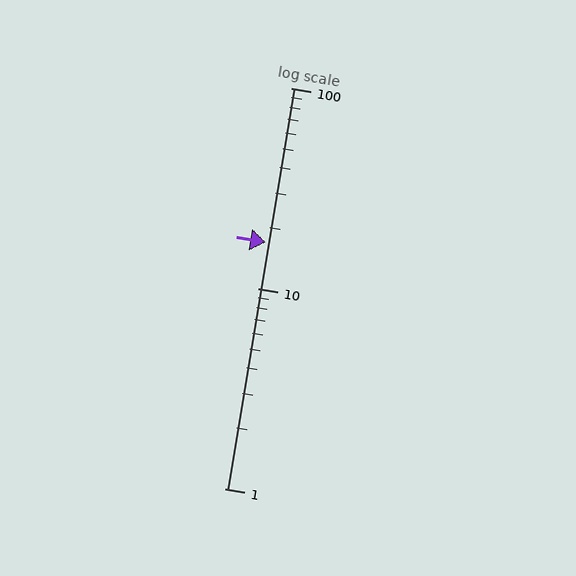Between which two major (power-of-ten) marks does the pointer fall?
The pointer is between 10 and 100.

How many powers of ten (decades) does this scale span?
The scale spans 2 decades, from 1 to 100.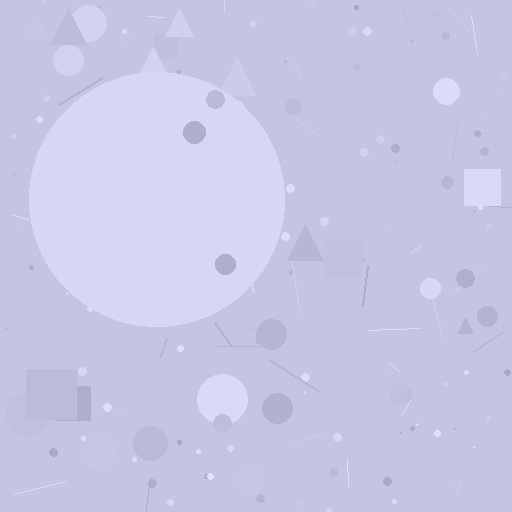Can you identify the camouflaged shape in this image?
The camouflaged shape is a circle.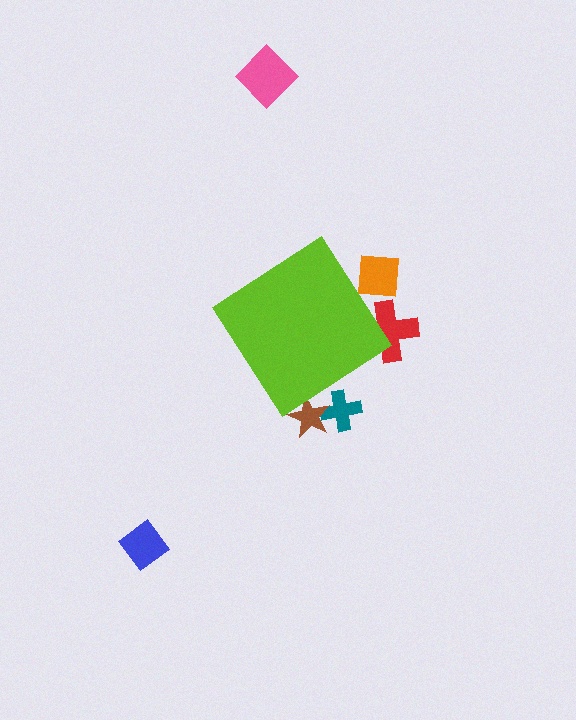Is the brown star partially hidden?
Yes, the brown star is partially hidden behind the lime diamond.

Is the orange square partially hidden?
Yes, the orange square is partially hidden behind the lime diamond.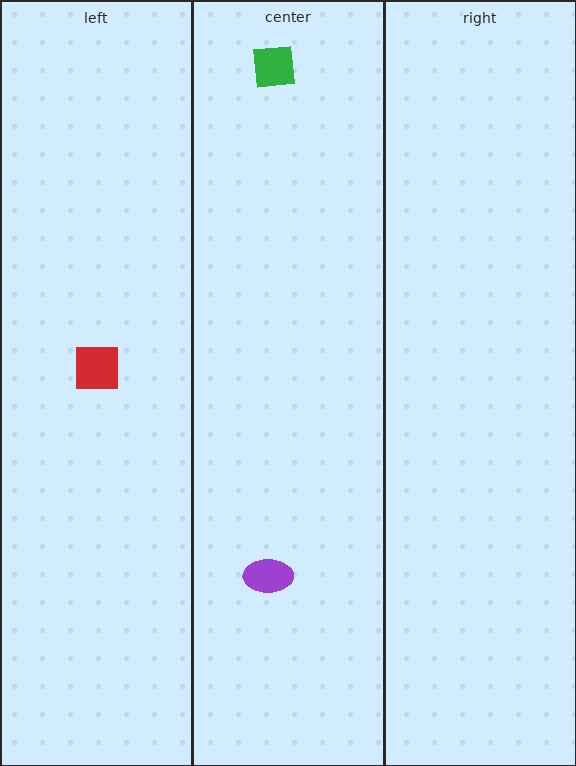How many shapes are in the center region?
2.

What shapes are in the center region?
The purple ellipse, the green square.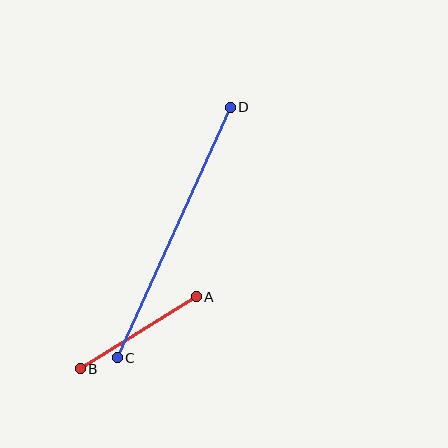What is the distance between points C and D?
The distance is approximately 275 pixels.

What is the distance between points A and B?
The distance is approximately 136 pixels.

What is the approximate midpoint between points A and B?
The midpoint is at approximately (138, 333) pixels.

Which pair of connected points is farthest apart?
Points C and D are farthest apart.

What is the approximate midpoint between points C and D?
The midpoint is at approximately (174, 232) pixels.